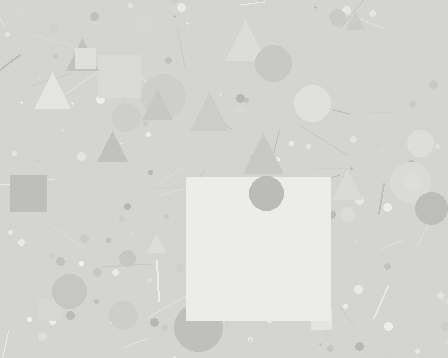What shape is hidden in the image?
A square is hidden in the image.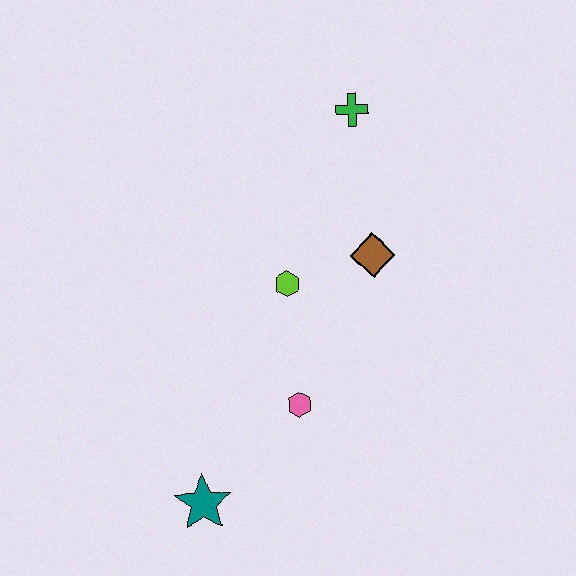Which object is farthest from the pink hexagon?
The green cross is farthest from the pink hexagon.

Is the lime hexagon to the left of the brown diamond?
Yes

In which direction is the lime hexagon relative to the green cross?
The lime hexagon is below the green cross.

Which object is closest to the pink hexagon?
The lime hexagon is closest to the pink hexagon.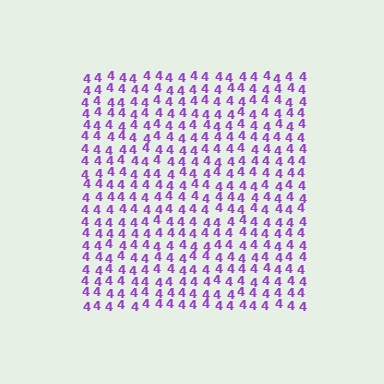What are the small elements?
The small elements are digit 4's.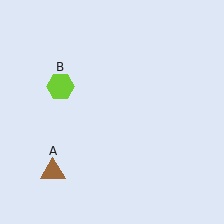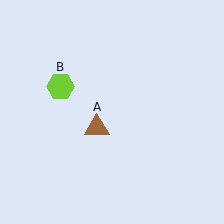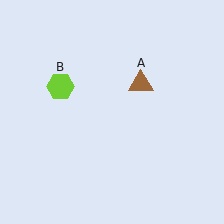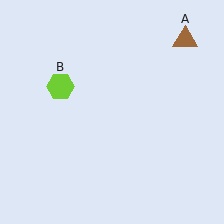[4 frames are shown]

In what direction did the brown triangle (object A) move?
The brown triangle (object A) moved up and to the right.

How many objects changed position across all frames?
1 object changed position: brown triangle (object A).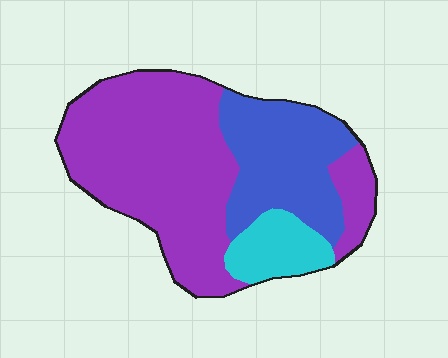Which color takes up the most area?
Purple, at roughly 60%.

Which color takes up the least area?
Cyan, at roughly 10%.